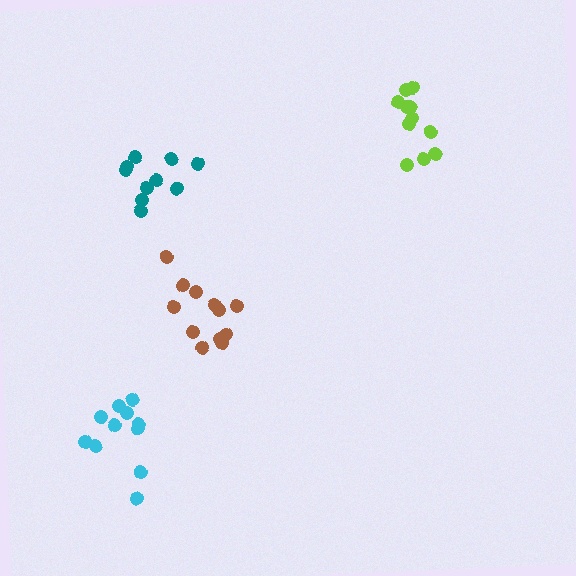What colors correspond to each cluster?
The clusters are colored: lime, brown, cyan, teal.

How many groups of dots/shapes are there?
There are 4 groups.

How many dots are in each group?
Group 1: 11 dots, Group 2: 12 dots, Group 3: 12 dots, Group 4: 10 dots (45 total).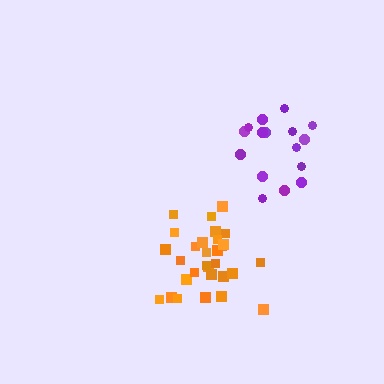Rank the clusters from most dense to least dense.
orange, purple.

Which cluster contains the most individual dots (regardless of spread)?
Orange (30).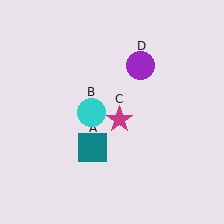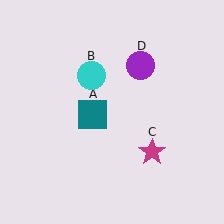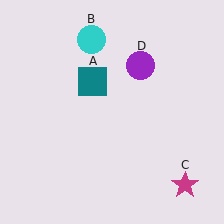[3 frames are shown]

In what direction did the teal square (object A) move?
The teal square (object A) moved up.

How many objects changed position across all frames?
3 objects changed position: teal square (object A), cyan circle (object B), magenta star (object C).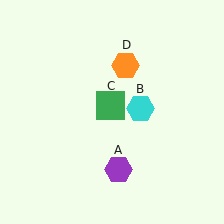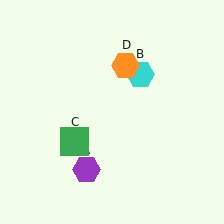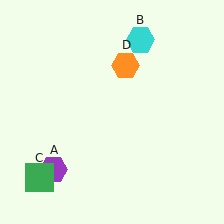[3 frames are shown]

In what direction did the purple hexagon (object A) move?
The purple hexagon (object A) moved left.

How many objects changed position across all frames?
3 objects changed position: purple hexagon (object A), cyan hexagon (object B), green square (object C).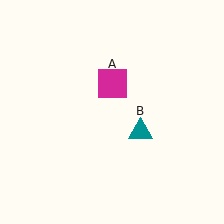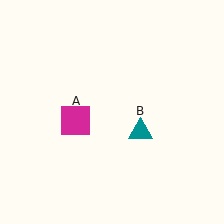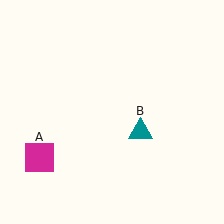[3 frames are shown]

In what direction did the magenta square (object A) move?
The magenta square (object A) moved down and to the left.